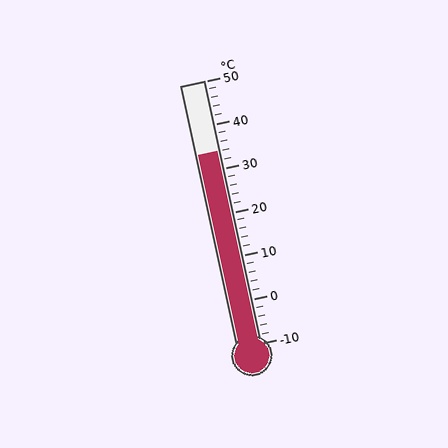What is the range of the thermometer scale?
The thermometer scale ranges from -10°C to 50°C.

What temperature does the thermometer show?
The thermometer shows approximately 34°C.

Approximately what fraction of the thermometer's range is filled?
The thermometer is filled to approximately 75% of its range.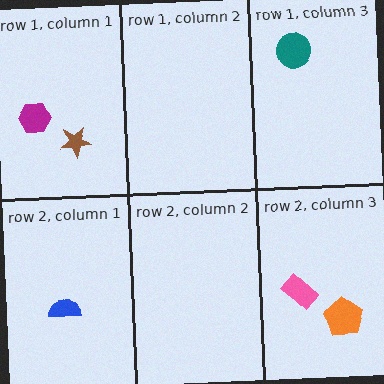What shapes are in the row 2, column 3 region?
The orange pentagon, the pink rectangle.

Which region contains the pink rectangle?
The row 2, column 3 region.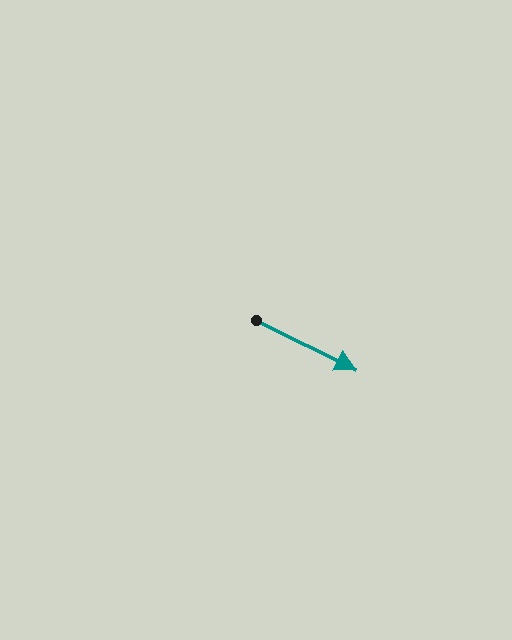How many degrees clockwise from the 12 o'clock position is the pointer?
Approximately 116 degrees.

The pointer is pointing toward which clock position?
Roughly 4 o'clock.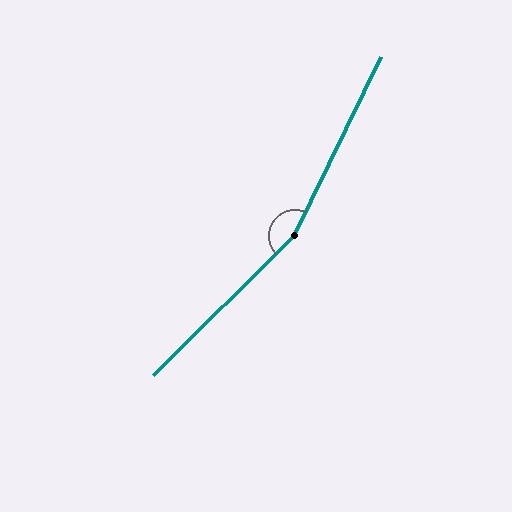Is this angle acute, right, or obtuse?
It is obtuse.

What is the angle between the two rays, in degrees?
Approximately 160 degrees.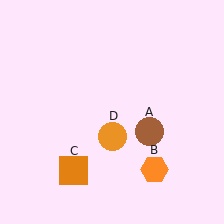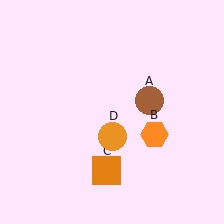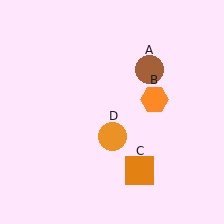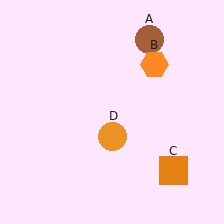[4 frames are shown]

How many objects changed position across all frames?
3 objects changed position: brown circle (object A), orange hexagon (object B), orange square (object C).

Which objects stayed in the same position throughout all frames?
Orange circle (object D) remained stationary.